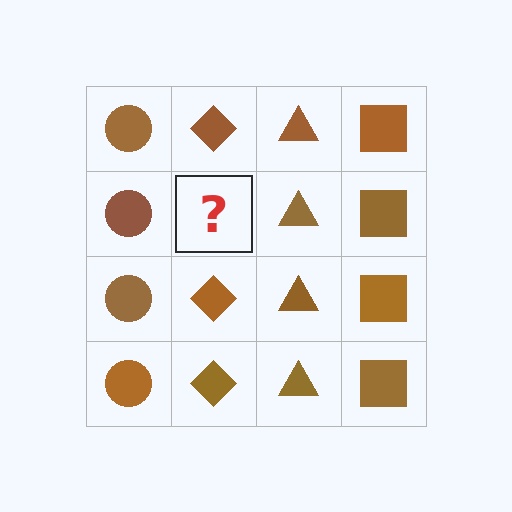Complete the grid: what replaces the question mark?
The question mark should be replaced with a brown diamond.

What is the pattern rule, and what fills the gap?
The rule is that each column has a consistent shape. The gap should be filled with a brown diamond.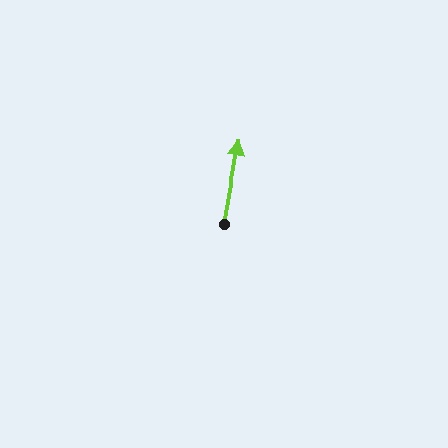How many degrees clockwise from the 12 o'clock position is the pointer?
Approximately 11 degrees.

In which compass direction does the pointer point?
North.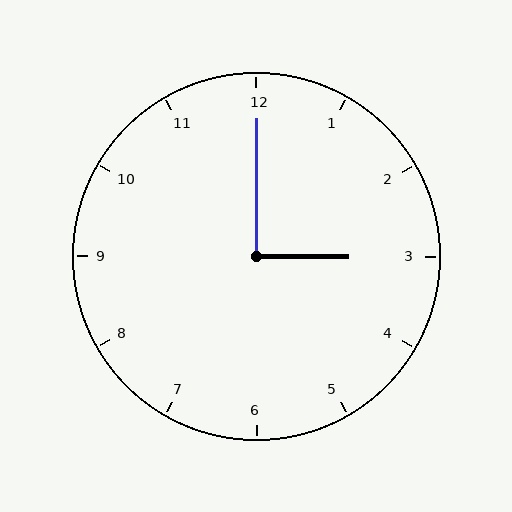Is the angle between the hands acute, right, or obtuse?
It is right.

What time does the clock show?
3:00.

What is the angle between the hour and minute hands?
Approximately 90 degrees.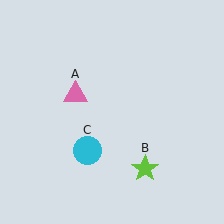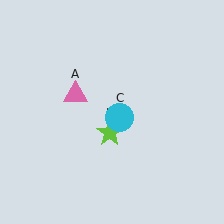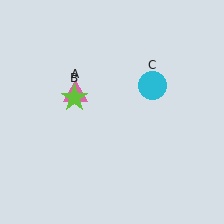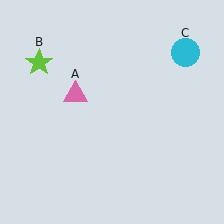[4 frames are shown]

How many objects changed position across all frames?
2 objects changed position: lime star (object B), cyan circle (object C).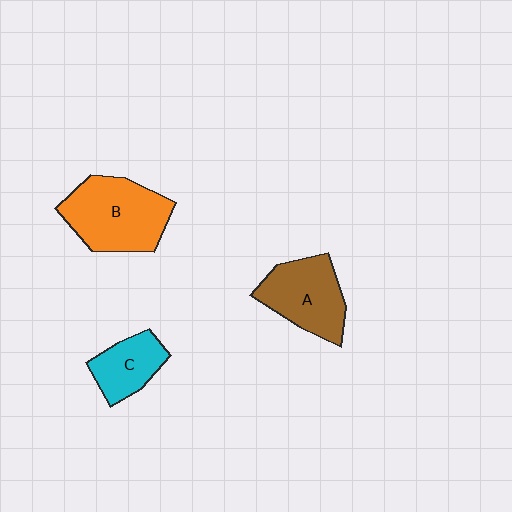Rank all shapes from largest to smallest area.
From largest to smallest: B (orange), A (brown), C (cyan).